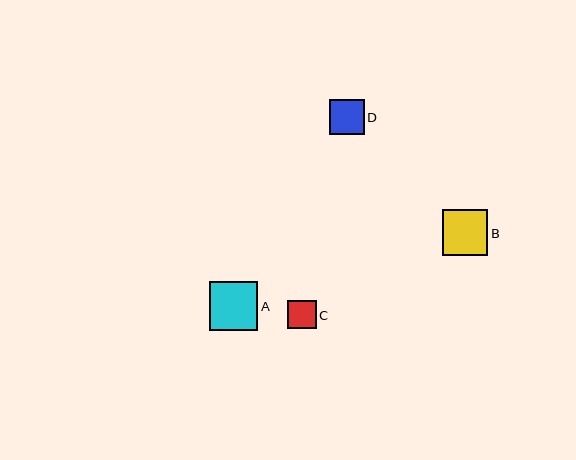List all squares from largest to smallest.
From largest to smallest: A, B, D, C.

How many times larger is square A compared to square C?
Square A is approximately 1.7 times the size of square C.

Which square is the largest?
Square A is the largest with a size of approximately 49 pixels.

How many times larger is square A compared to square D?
Square A is approximately 1.4 times the size of square D.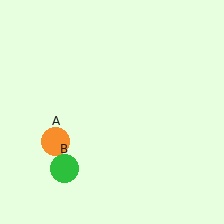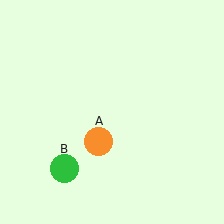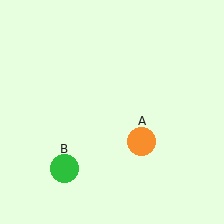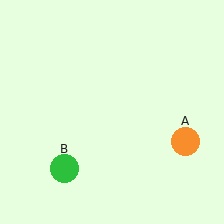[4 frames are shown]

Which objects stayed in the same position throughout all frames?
Green circle (object B) remained stationary.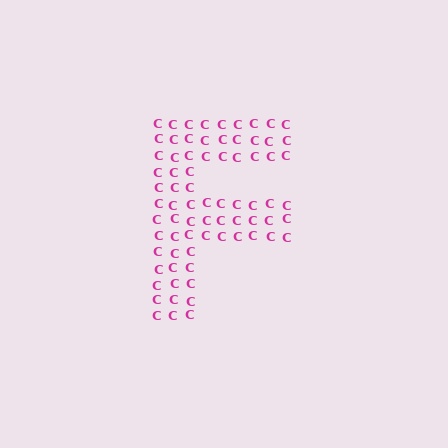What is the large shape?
The large shape is the letter F.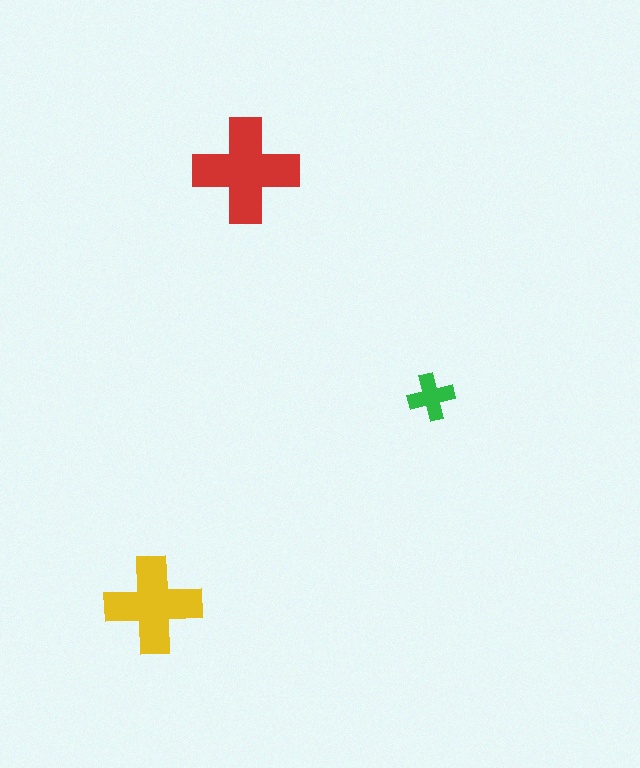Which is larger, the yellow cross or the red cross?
The red one.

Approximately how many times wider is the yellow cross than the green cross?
About 2 times wider.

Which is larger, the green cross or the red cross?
The red one.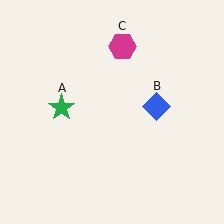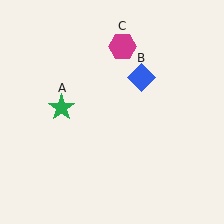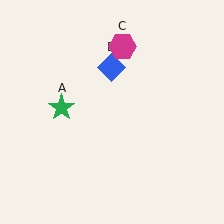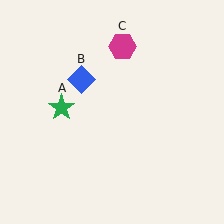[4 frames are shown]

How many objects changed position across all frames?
1 object changed position: blue diamond (object B).